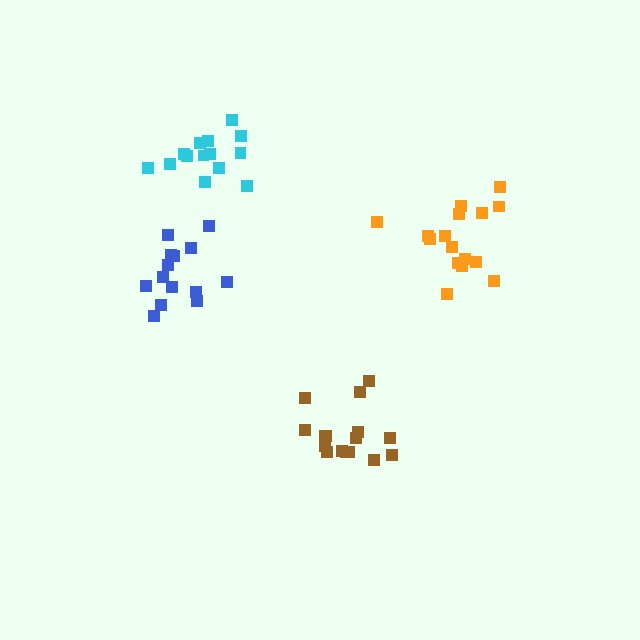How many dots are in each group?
Group 1: 16 dots, Group 2: 14 dots, Group 3: 14 dots, Group 4: 16 dots (60 total).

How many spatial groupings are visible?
There are 4 spatial groupings.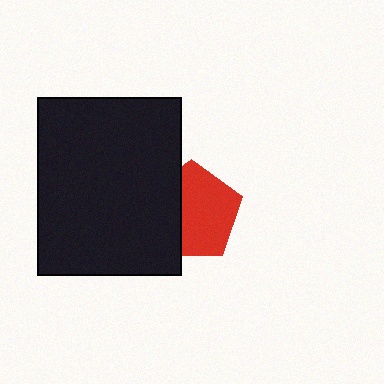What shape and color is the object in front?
The object in front is a black rectangle.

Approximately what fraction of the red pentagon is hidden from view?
Roughly 36% of the red pentagon is hidden behind the black rectangle.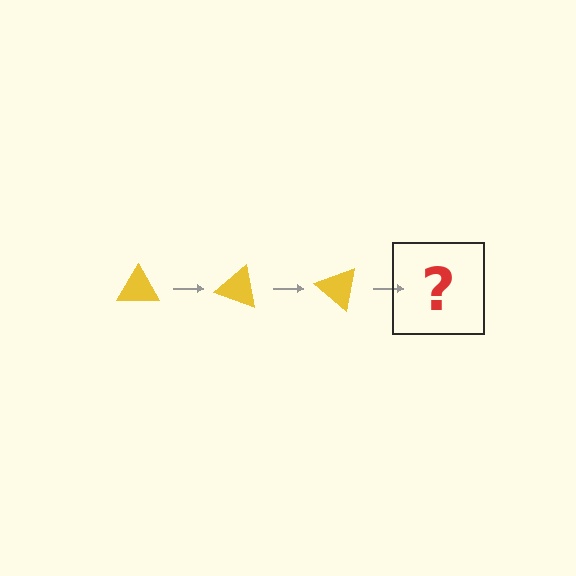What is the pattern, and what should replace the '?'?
The pattern is that the triangle rotates 20 degrees each step. The '?' should be a yellow triangle rotated 60 degrees.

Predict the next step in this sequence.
The next step is a yellow triangle rotated 60 degrees.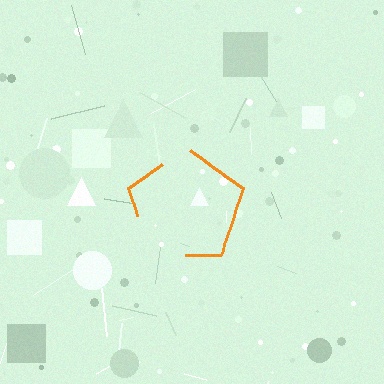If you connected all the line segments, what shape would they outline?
They would outline a pentagon.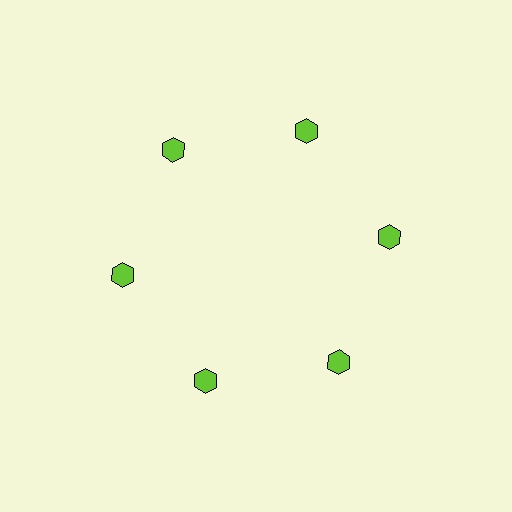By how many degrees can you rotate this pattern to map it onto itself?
The pattern maps onto itself every 60 degrees of rotation.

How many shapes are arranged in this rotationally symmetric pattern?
There are 6 shapes, arranged in 6 groups of 1.